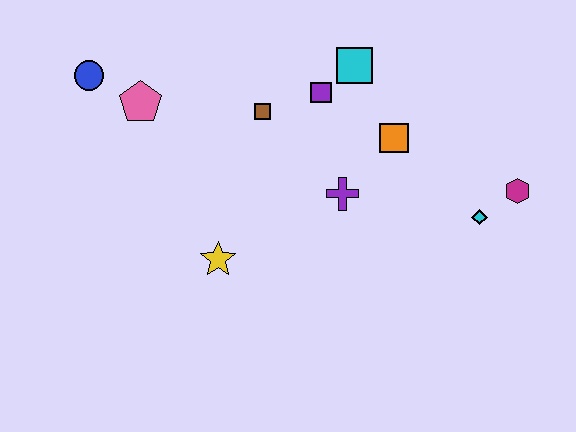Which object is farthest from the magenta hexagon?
The blue circle is farthest from the magenta hexagon.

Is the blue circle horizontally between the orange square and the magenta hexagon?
No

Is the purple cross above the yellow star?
Yes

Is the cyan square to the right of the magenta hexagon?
No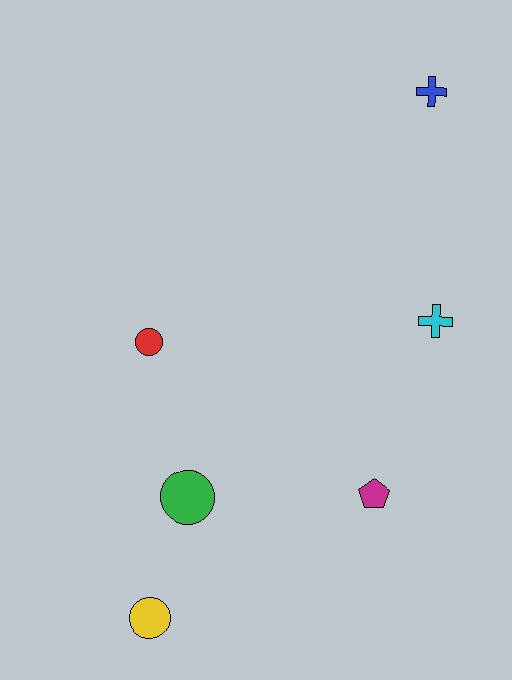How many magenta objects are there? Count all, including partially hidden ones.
There is 1 magenta object.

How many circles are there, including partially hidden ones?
There are 3 circles.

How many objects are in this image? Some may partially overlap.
There are 6 objects.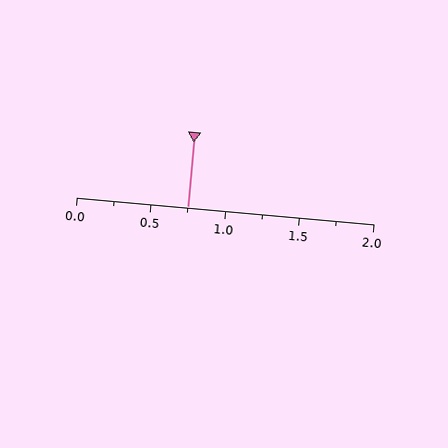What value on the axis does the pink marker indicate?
The marker indicates approximately 0.75.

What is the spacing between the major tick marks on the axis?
The major ticks are spaced 0.5 apart.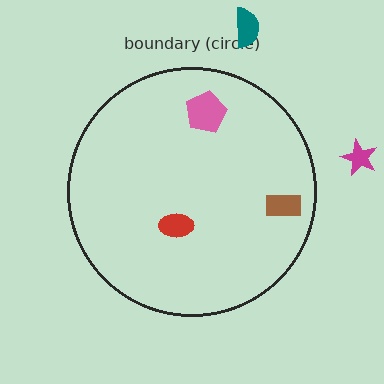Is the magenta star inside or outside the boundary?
Outside.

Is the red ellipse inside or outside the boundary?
Inside.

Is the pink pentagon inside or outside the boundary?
Inside.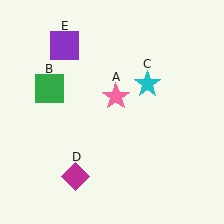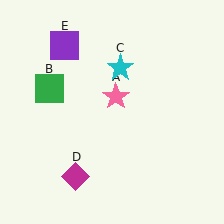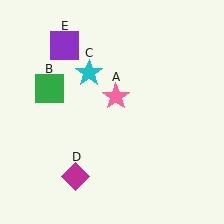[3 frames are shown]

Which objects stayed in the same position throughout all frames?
Pink star (object A) and green square (object B) and magenta diamond (object D) and purple square (object E) remained stationary.